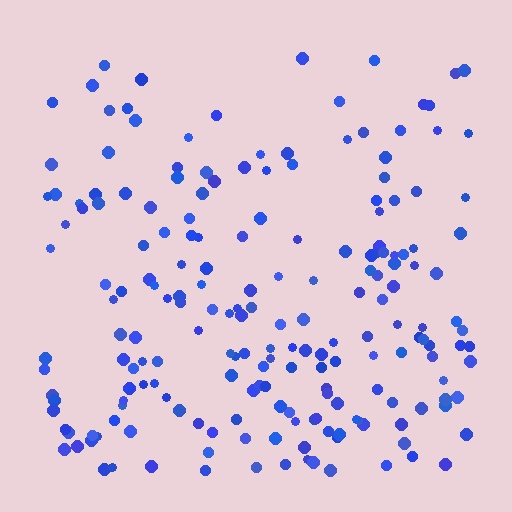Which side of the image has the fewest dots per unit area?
The top.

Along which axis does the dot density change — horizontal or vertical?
Vertical.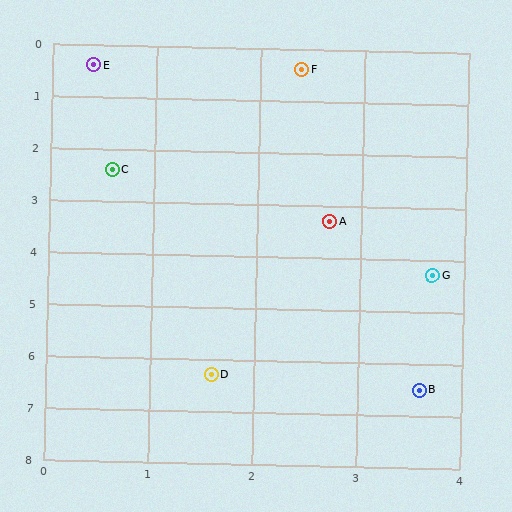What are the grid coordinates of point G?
Point G is at approximately (3.7, 4.3).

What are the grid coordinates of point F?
Point F is at approximately (2.4, 0.4).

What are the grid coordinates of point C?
Point C is at approximately (0.6, 2.4).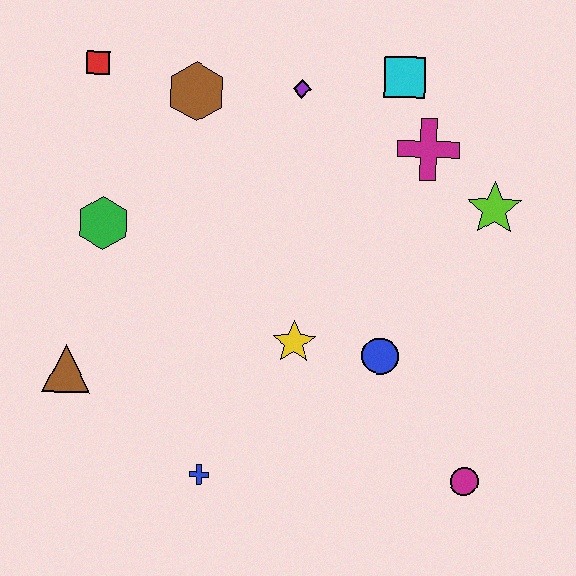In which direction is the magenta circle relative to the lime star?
The magenta circle is below the lime star.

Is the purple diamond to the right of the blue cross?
Yes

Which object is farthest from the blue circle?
The red square is farthest from the blue circle.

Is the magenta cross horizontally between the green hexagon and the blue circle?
No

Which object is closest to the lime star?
The magenta cross is closest to the lime star.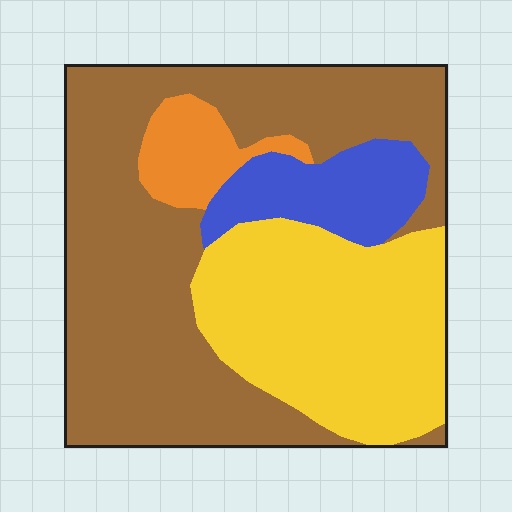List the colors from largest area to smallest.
From largest to smallest: brown, yellow, blue, orange.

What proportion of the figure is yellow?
Yellow takes up between a quarter and a half of the figure.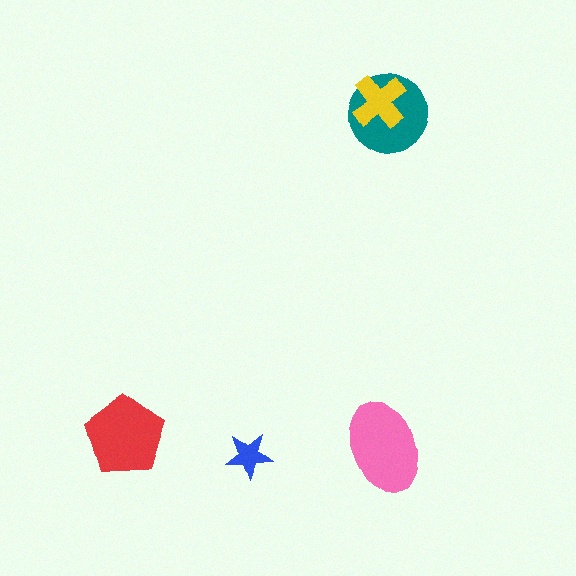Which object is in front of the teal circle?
The yellow cross is in front of the teal circle.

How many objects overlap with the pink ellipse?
0 objects overlap with the pink ellipse.